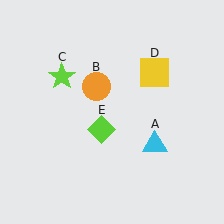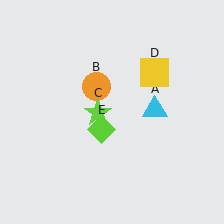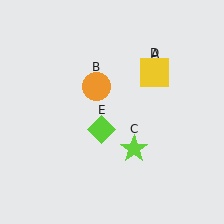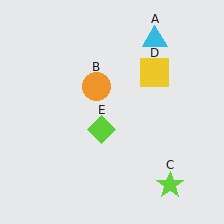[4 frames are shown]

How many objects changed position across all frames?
2 objects changed position: cyan triangle (object A), lime star (object C).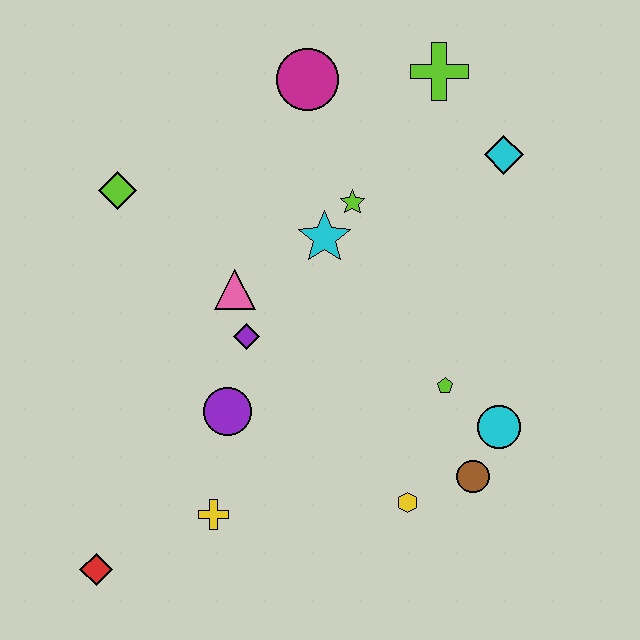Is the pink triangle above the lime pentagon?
Yes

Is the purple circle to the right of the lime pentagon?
No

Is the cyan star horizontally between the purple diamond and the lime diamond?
No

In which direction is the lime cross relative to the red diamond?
The lime cross is above the red diamond.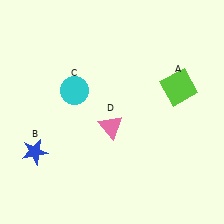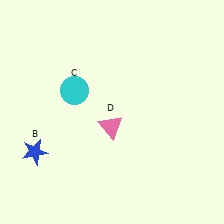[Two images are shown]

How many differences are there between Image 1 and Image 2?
There is 1 difference between the two images.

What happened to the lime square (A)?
The lime square (A) was removed in Image 2. It was in the top-right area of Image 1.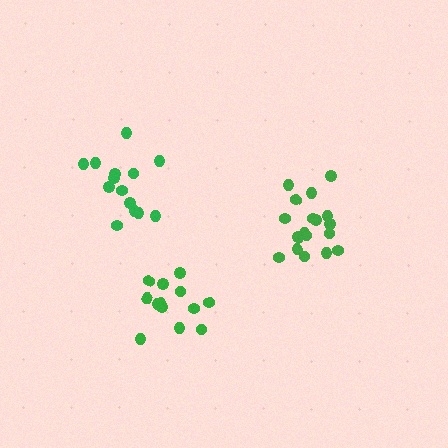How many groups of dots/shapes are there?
There are 3 groups.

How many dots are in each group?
Group 1: 14 dots, Group 2: 13 dots, Group 3: 18 dots (45 total).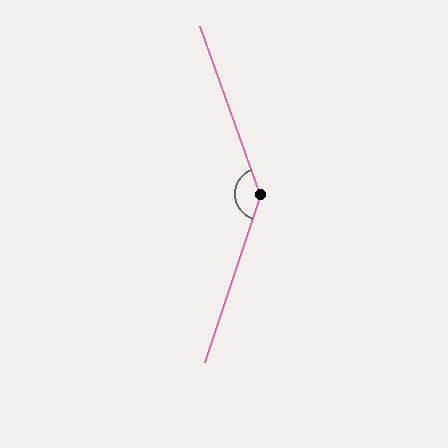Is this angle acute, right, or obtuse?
It is obtuse.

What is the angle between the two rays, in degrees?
Approximately 142 degrees.